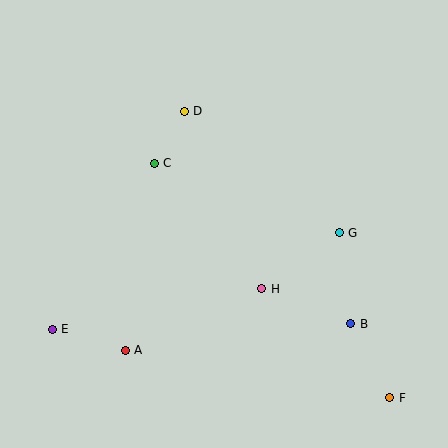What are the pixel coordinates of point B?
Point B is at (351, 324).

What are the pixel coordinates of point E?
Point E is at (52, 329).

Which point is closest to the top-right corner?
Point G is closest to the top-right corner.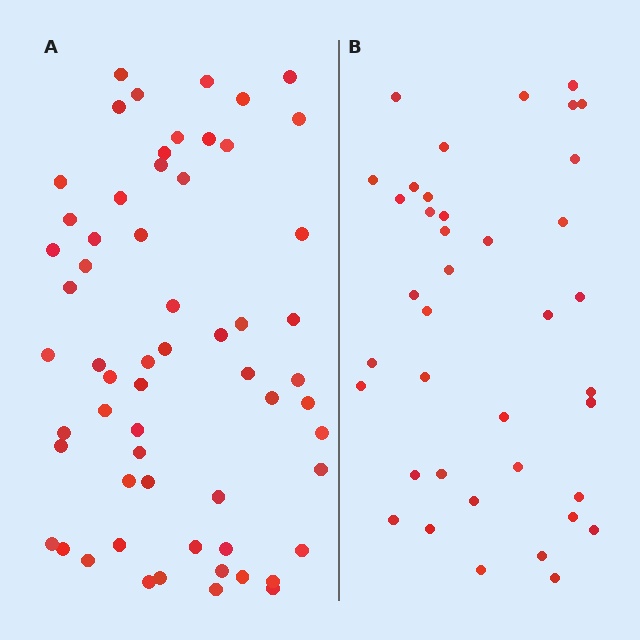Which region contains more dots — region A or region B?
Region A (the left region) has more dots.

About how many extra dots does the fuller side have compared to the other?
Region A has approximately 20 more dots than region B.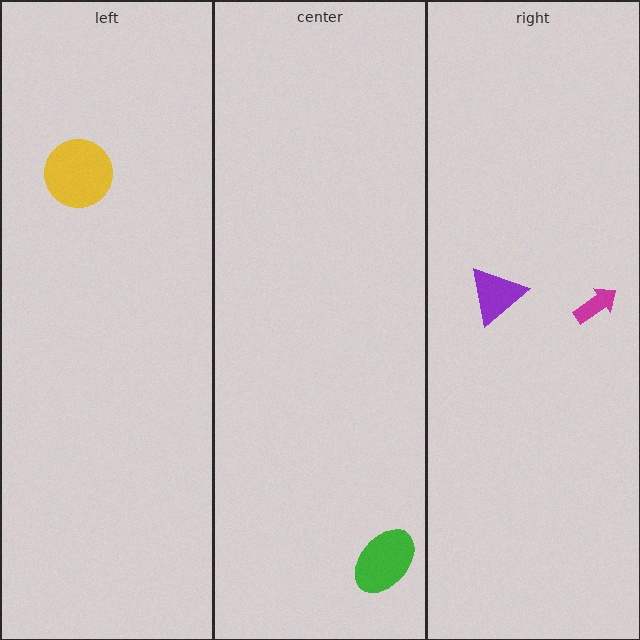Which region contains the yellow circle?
The left region.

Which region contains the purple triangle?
The right region.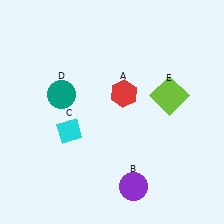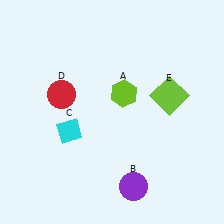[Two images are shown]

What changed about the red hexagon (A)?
In Image 1, A is red. In Image 2, it changed to lime.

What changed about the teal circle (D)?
In Image 1, D is teal. In Image 2, it changed to red.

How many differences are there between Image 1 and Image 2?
There are 2 differences between the two images.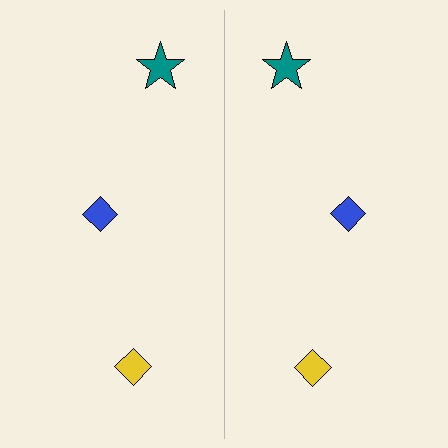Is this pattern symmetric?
Yes, this pattern has bilateral (reflection) symmetry.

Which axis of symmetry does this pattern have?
The pattern has a vertical axis of symmetry running through the center of the image.